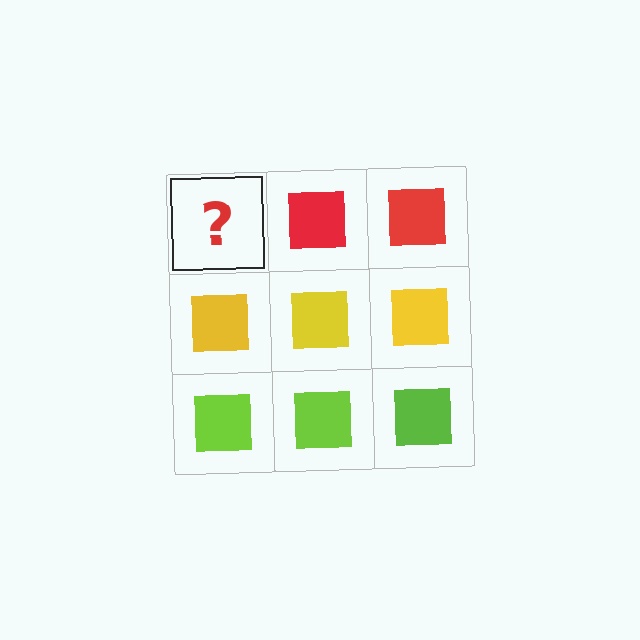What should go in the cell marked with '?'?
The missing cell should contain a red square.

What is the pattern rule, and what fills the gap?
The rule is that each row has a consistent color. The gap should be filled with a red square.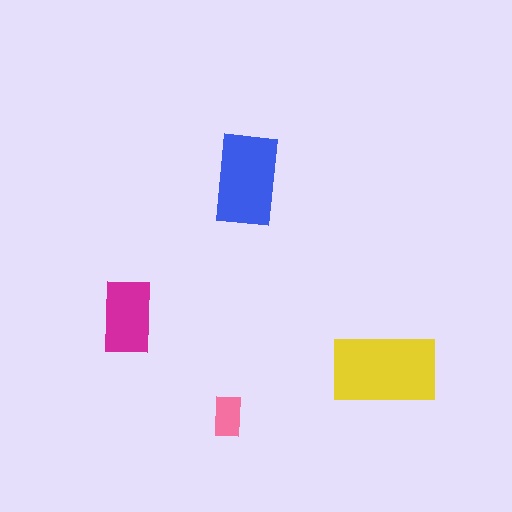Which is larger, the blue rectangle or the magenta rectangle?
The blue one.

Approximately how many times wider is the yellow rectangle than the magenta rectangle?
About 1.5 times wider.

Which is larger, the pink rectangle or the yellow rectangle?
The yellow one.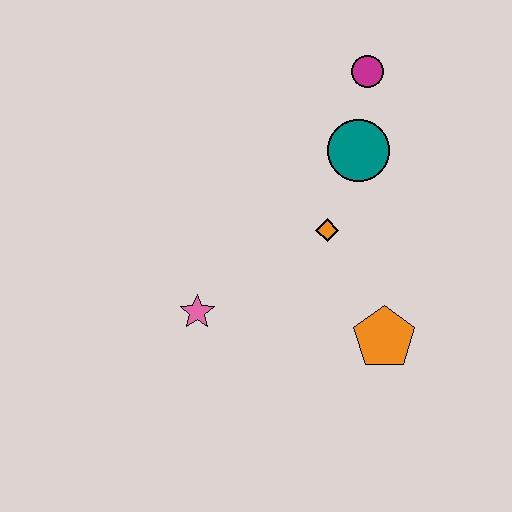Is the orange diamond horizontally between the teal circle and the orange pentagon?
No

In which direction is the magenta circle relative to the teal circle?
The magenta circle is above the teal circle.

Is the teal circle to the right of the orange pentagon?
No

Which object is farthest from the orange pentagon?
The magenta circle is farthest from the orange pentagon.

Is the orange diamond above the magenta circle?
No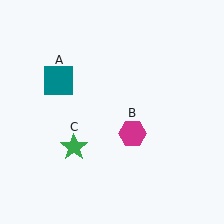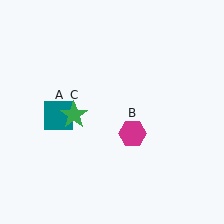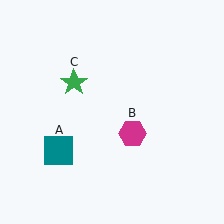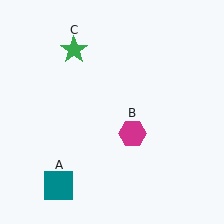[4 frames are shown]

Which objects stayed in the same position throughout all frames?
Magenta hexagon (object B) remained stationary.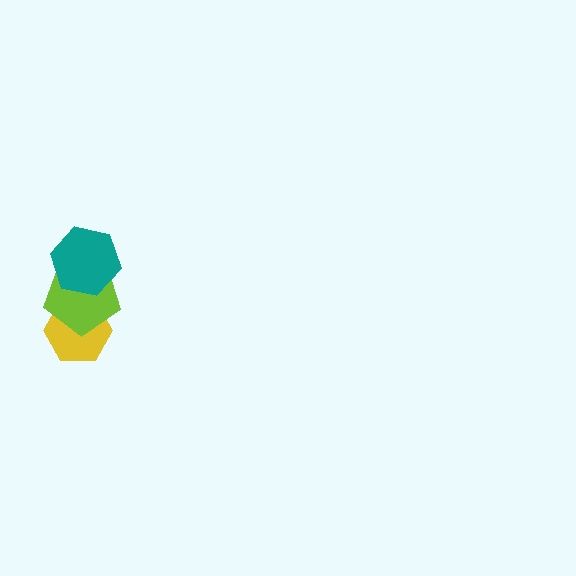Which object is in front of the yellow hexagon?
The lime pentagon is in front of the yellow hexagon.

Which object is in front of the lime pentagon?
The teal hexagon is in front of the lime pentagon.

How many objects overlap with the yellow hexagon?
1 object overlaps with the yellow hexagon.